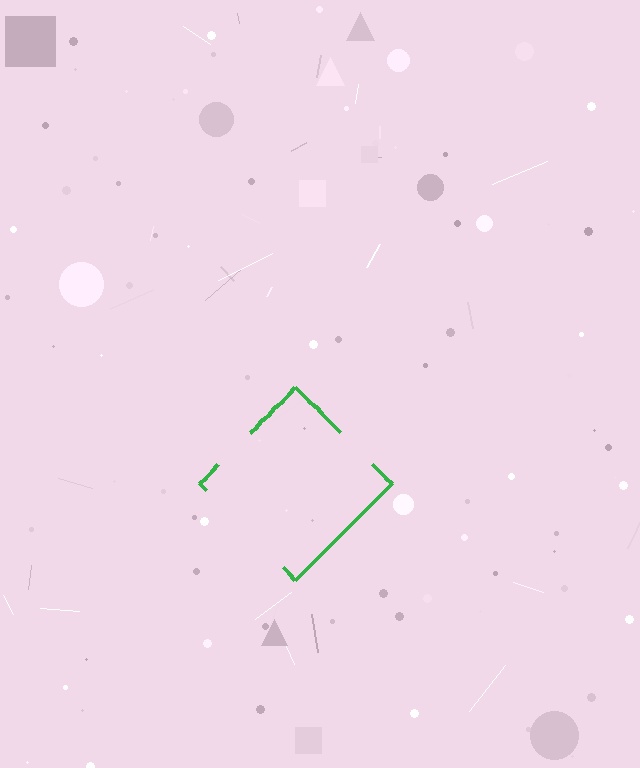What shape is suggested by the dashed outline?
The dashed outline suggests a diamond.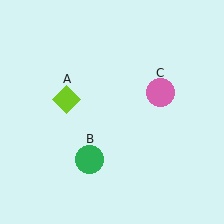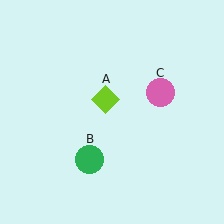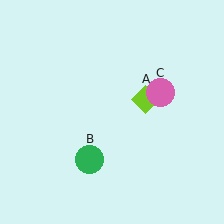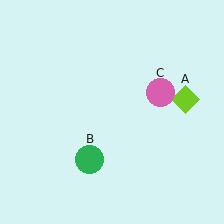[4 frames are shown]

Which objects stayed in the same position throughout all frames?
Green circle (object B) and pink circle (object C) remained stationary.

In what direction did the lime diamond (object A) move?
The lime diamond (object A) moved right.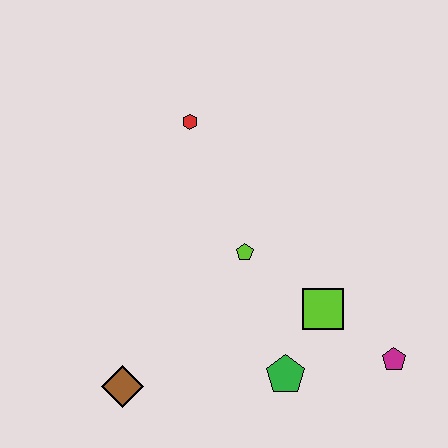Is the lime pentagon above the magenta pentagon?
Yes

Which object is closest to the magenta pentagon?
The lime square is closest to the magenta pentagon.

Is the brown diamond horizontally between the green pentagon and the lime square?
No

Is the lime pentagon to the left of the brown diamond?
No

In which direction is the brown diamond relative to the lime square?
The brown diamond is to the left of the lime square.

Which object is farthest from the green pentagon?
The red hexagon is farthest from the green pentagon.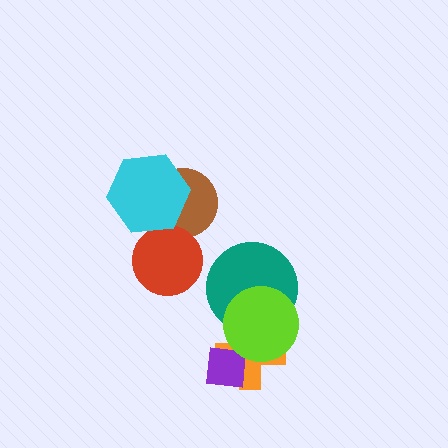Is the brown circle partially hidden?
Yes, it is partially covered by another shape.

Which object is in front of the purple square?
The lime circle is in front of the purple square.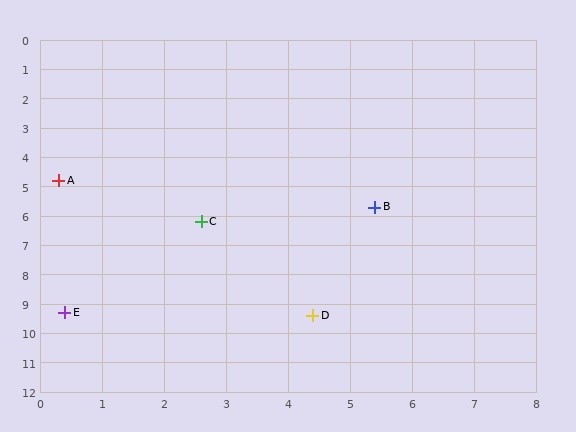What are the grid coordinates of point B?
Point B is at approximately (5.4, 5.7).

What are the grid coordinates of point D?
Point D is at approximately (4.4, 9.4).